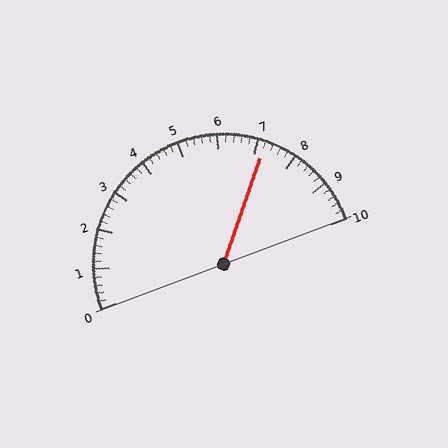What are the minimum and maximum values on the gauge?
The gauge ranges from 0 to 10.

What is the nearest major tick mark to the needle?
The nearest major tick mark is 7.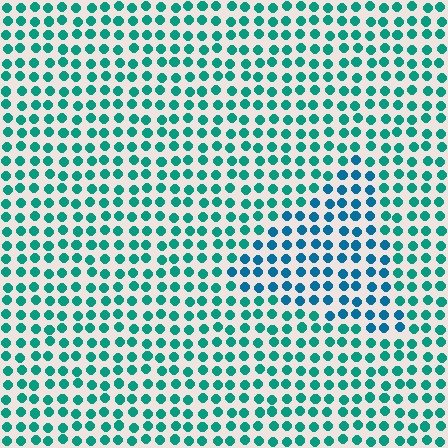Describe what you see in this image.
The image is filled with small teal elements in a uniform arrangement. A triangle-shaped region is visible where the elements are tinted to a slightly different hue, forming a subtle color boundary.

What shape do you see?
I see a triangle.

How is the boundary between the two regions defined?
The boundary is defined purely by a slight shift in hue (about 29 degrees). Spacing, size, and orientation are identical on both sides.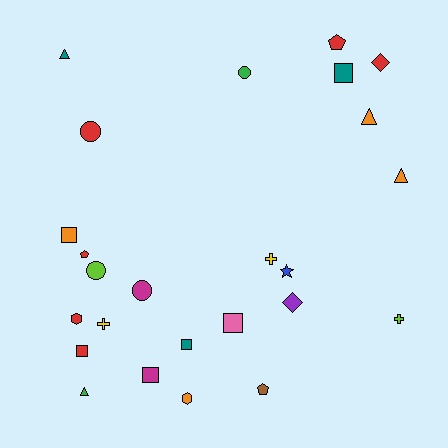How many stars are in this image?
There is 1 star.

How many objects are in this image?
There are 25 objects.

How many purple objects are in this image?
There is 1 purple object.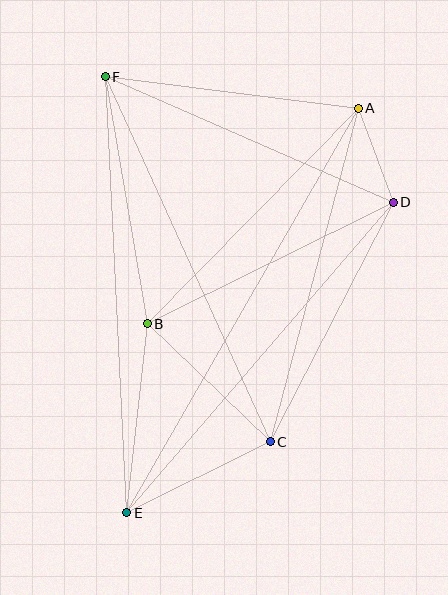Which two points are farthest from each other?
Points A and E are farthest from each other.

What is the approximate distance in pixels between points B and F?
The distance between B and F is approximately 251 pixels.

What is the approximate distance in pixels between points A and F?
The distance between A and F is approximately 255 pixels.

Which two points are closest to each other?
Points A and D are closest to each other.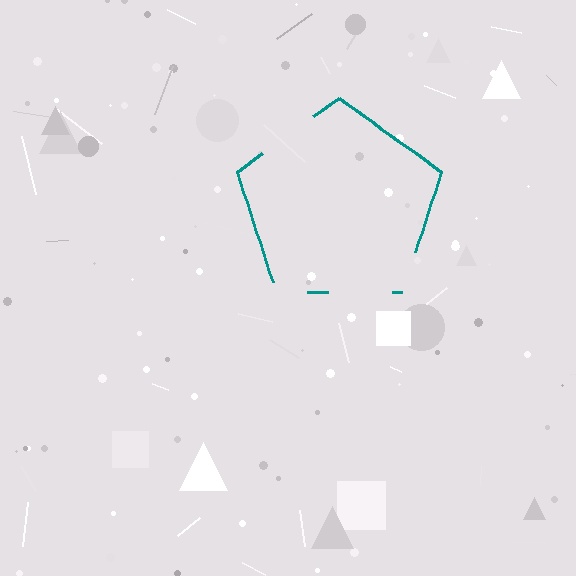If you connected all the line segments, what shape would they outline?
They would outline a pentagon.